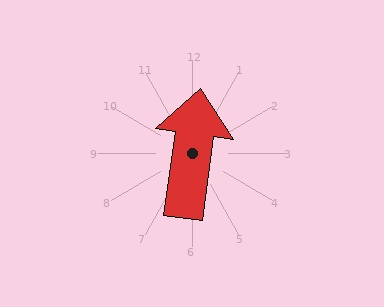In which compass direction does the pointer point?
North.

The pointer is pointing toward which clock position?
Roughly 12 o'clock.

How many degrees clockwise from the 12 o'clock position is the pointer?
Approximately 8 degrees.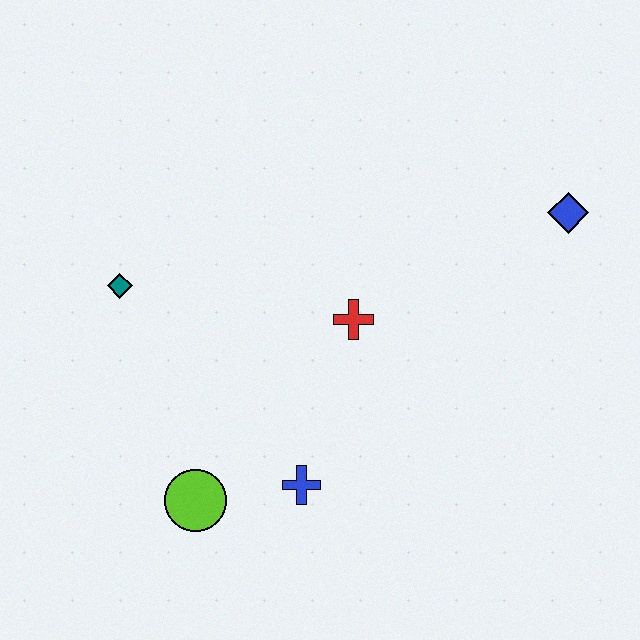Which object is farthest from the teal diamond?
The blue diamond is farthest from the teal diamond.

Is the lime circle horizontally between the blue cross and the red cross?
No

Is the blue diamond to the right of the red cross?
Yes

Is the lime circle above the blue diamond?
No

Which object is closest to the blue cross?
The lime circle is closest to the blue cross.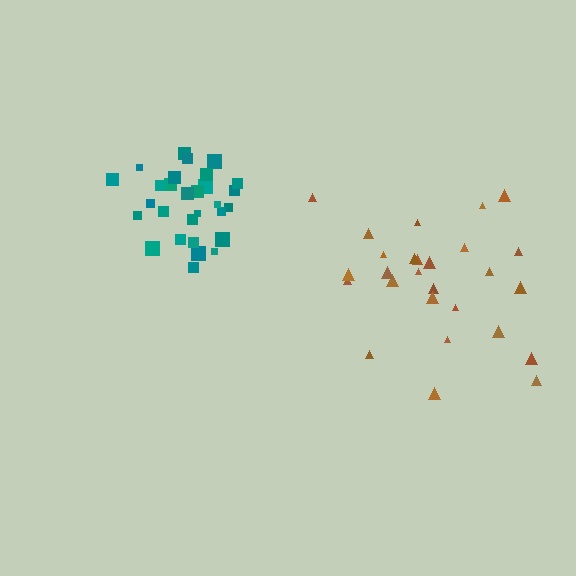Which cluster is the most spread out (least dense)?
Brown.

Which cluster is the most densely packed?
Teal.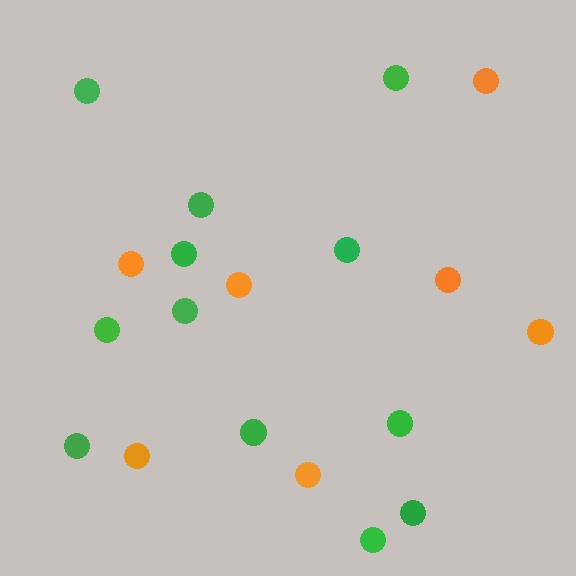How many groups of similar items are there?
There are 2 groups: one group of green circles (12) and one group of orange circles (7).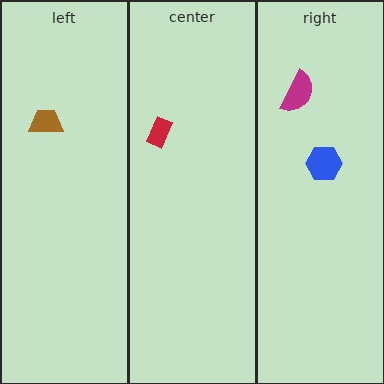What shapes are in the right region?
The blue hexagon, the magenta semicircle.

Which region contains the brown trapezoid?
The left region.